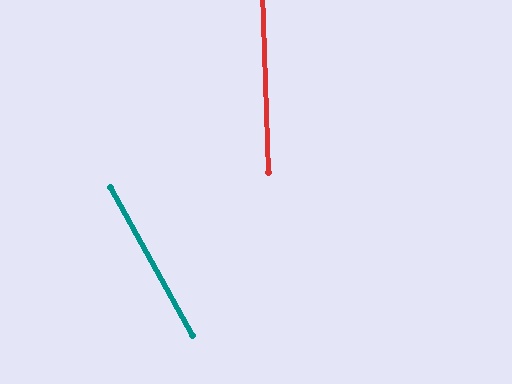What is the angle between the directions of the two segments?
Approximately 27 degrees.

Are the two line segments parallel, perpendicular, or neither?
Neither parallel nor perpendicular — they differ by about 27°.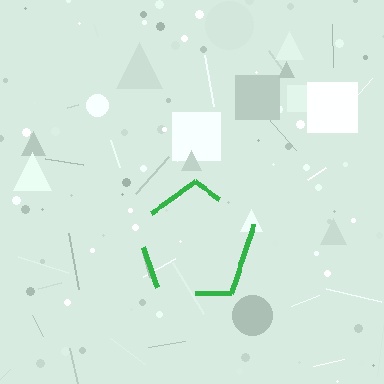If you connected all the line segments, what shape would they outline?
They would outline a pentagon.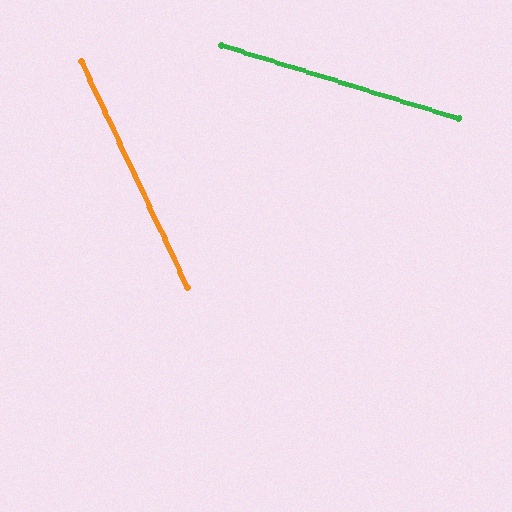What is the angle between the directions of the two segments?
Approximately 48 degrees.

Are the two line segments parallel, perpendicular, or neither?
Neither parallel nor perpendicular — they differ by about 48°.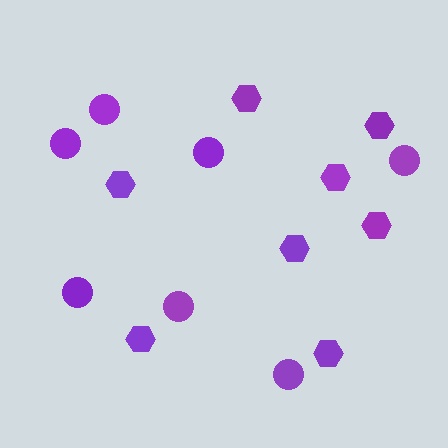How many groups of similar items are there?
There are 2 groups: one group of circles (7) and one group of hexagons (8).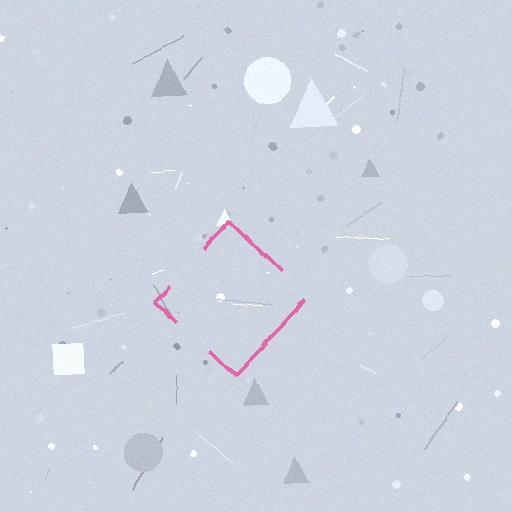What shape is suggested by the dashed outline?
The dashed outline suggests a diamond.